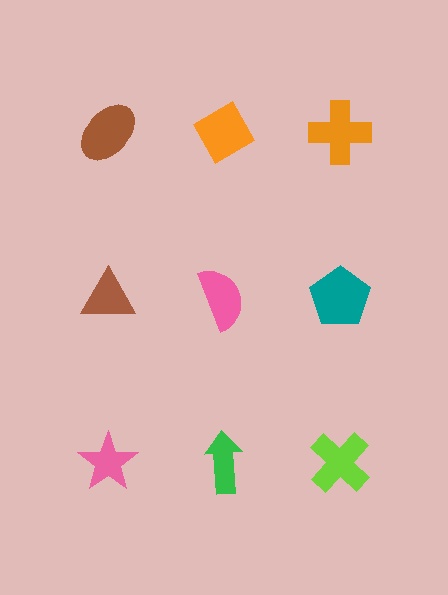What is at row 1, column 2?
An orange diamond.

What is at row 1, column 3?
An orange cross.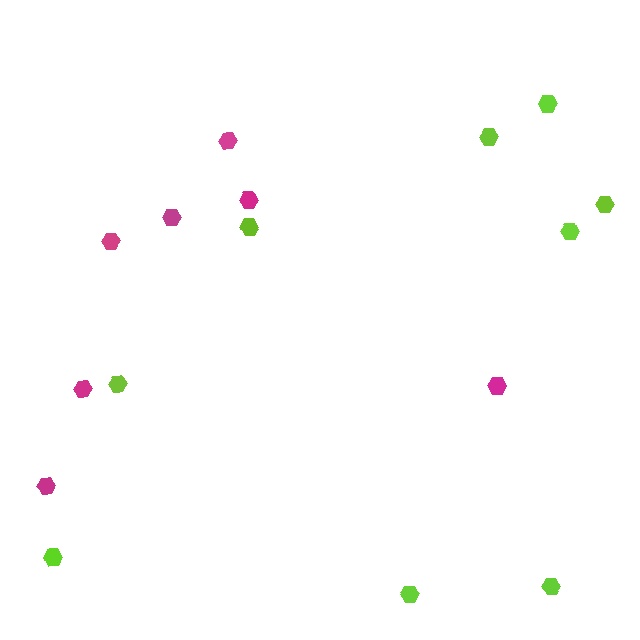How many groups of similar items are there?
There are 2 groups: one group of magenta hexagons (7) and one group of lime hexagons (9).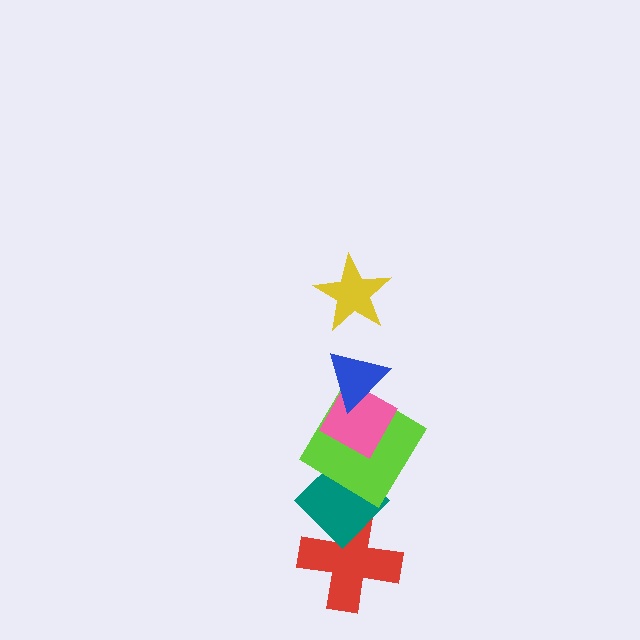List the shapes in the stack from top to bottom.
From top to bottom: the yellow star, the blue triangle, the pink diamond, the lime diamond, the teal diamond, the red cross.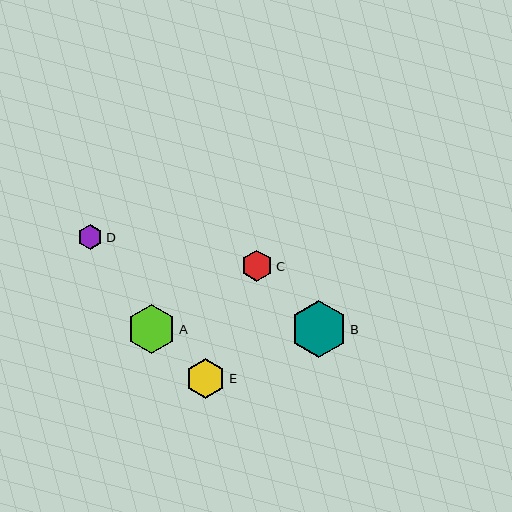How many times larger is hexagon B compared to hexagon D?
Hexagon B is approximately 2.2 times the size of hexagon D.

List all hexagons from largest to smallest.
From largest to smallest: B, A, E, C, D.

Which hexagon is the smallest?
Hexagon D is the smallest with a size of approximately 25 pixels.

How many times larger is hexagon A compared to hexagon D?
Hexagon A is approximately 1.9 times the size of hexagon D.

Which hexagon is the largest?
Hexagon B is the largest with a size of approximately 57 pixels.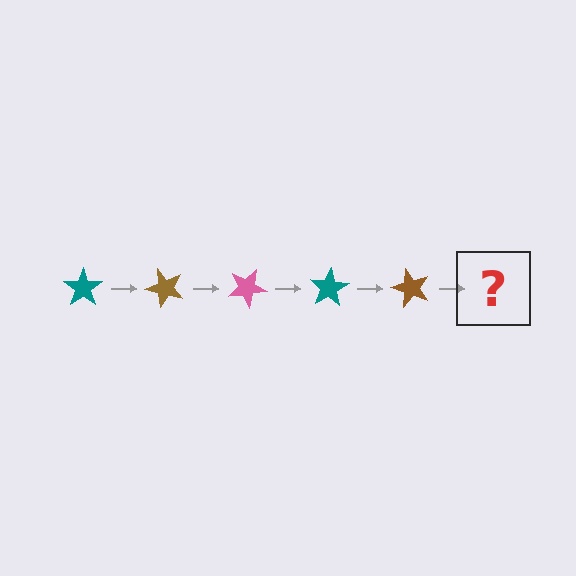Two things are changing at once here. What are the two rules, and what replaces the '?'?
The two rules are that it rotates 50 degrees each step and the color cycles through teal, brown, and pink. The '?' should be a pink star, rotated 250 degrees from the start.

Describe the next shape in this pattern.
It should be a pink star, rotated 250 degrees from the start.